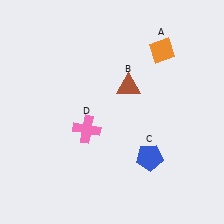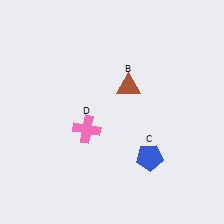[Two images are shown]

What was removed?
The orange diamond (A) was removed in Image 2.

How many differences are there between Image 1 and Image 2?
There is 1 difference between the two images.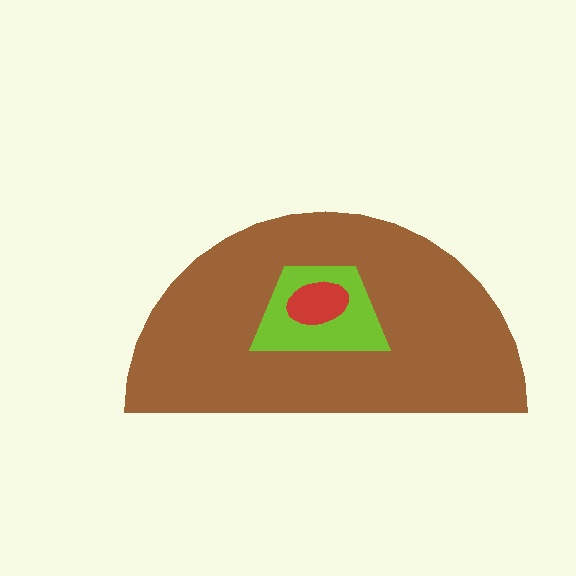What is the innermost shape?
The red ellipse.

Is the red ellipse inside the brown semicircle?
Yes.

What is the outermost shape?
The brown semicircle.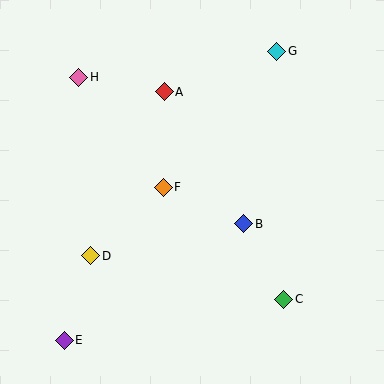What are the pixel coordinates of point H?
Point H is at (79, 77).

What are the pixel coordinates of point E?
Point E is at (64, 340).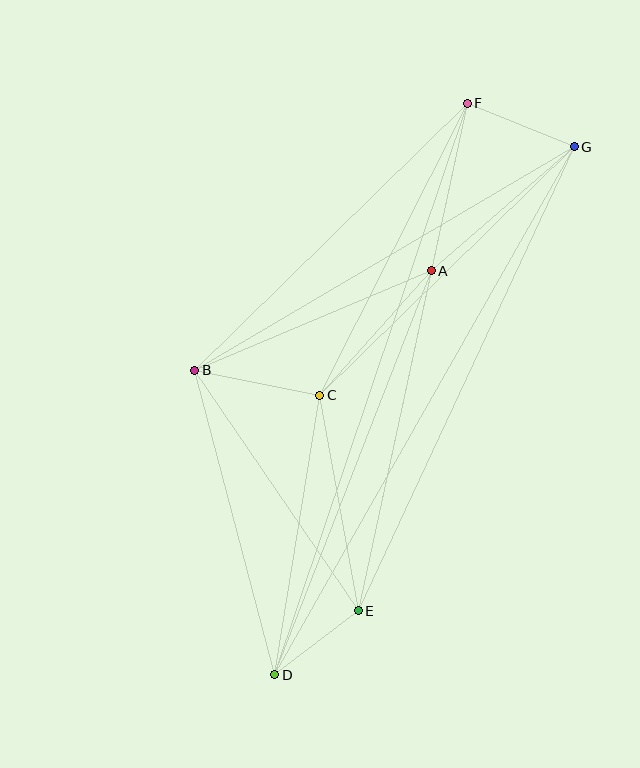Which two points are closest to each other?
Points D and E are closest to each other.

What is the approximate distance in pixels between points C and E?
The distance between C and E is approximately 219 pixels.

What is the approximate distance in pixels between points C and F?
The distance between C and F is approximately 327 pixels.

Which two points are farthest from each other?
Points D and G are farthest from each other.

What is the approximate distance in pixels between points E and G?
The distance between E and G is approximately 512 pixels.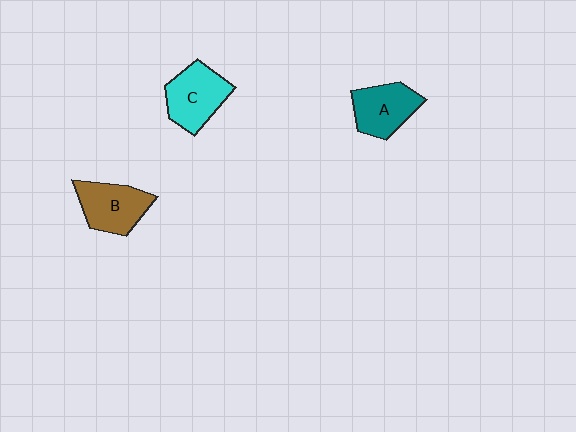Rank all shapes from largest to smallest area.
From largest to smallest: C (cyan), B (brown), A (teal).